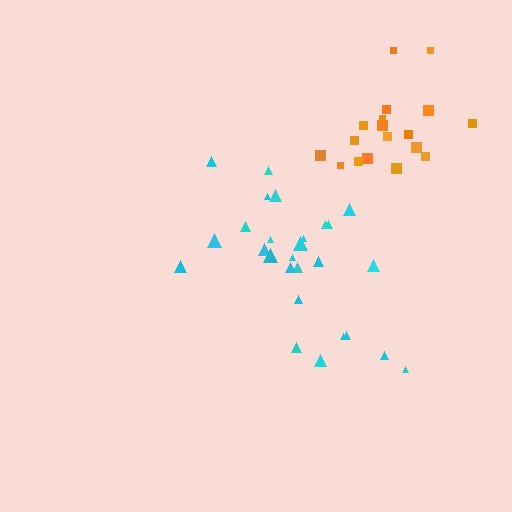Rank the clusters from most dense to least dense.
orange, cyan.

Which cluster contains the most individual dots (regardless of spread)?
Cyan (27).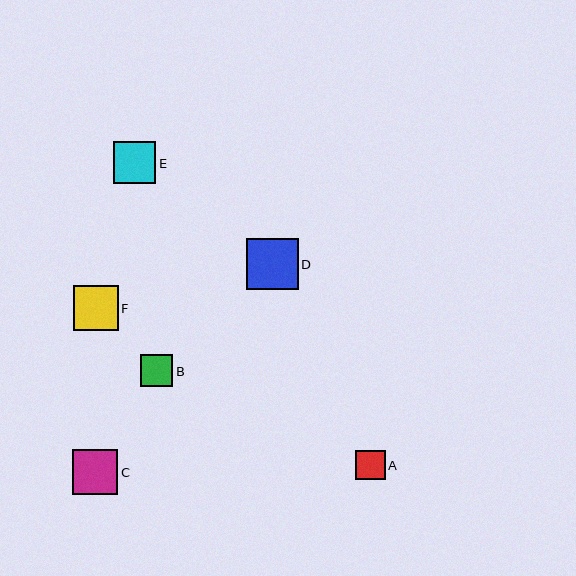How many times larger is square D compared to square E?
Square D is approximately 1.2 times the size of square E.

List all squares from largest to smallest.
From largest to smallest: D, C, F, E, B, A.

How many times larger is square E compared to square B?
Square E is approximately 1.3 times the size of square B.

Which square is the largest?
Square D is the largest with a size of approximately 51 pixels.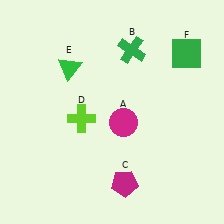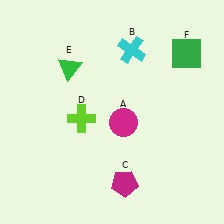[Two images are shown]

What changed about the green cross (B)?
In Image 1, B is green. In Image 2, it changed to cyan.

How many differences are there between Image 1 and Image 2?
There is 1 difference between the two images.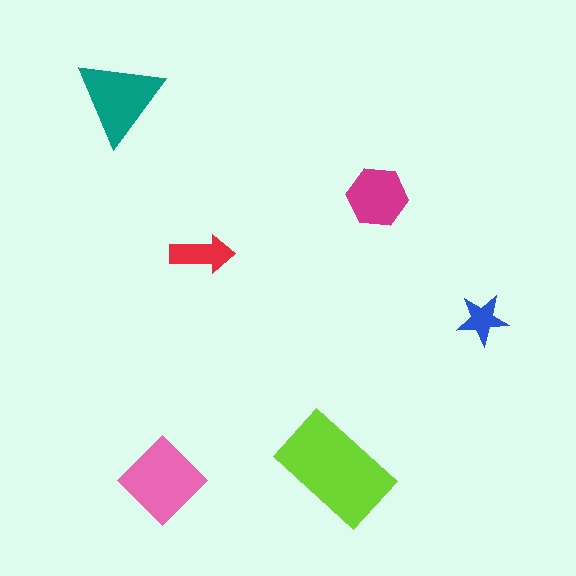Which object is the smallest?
The blue star.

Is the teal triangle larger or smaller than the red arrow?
Larger.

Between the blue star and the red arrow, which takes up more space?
The red arrow.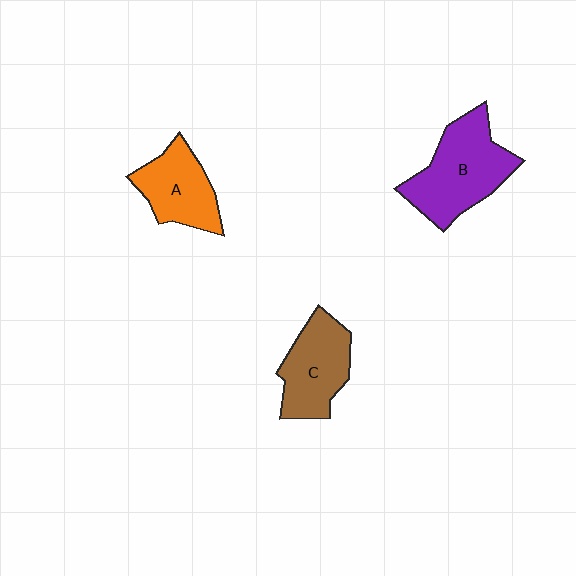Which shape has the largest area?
Shape B (purple).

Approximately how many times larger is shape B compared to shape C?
Approximately 1.3 times.